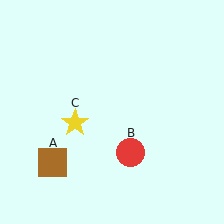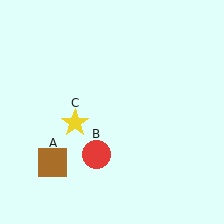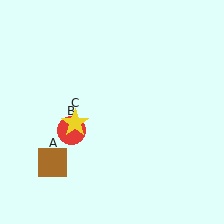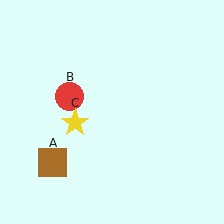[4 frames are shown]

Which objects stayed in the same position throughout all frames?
Brown square (object A) and yellow star (object C) remained stationary.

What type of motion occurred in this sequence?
The red circle (object B) rotated clockwise around the center of the scene.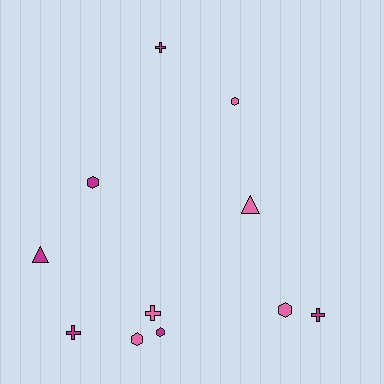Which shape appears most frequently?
Hexagon, with 5 objects.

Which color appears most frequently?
Magenta, with 6 objects.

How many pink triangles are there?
There is 1 pink triangle.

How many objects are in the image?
There are 11 objects.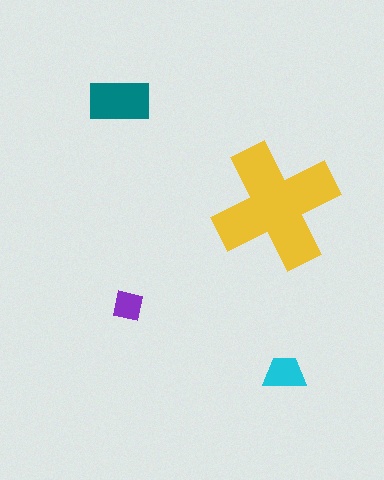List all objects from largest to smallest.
The yellow cross, the teal rectangle, the cyan trapezoid, the purple square.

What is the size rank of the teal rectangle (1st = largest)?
2nd.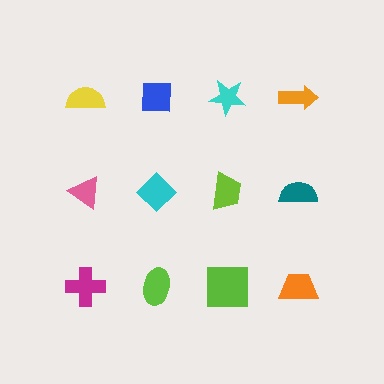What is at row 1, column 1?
A yellow semicircle.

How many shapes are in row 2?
4 shapes.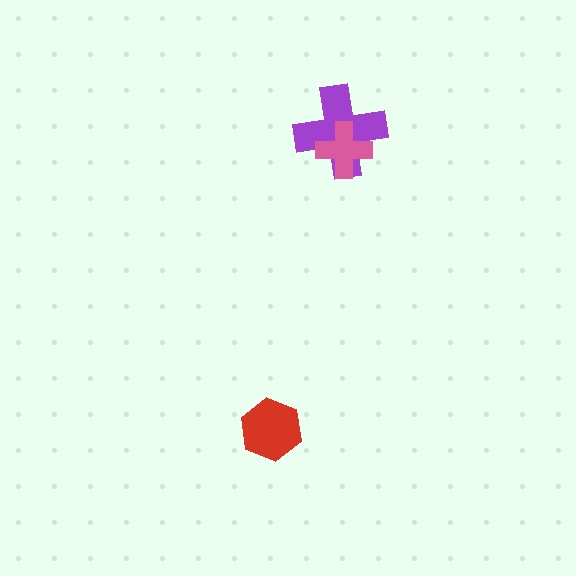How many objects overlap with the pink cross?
1 object overlaps with the pink cross.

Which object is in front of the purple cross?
The pink cross is in front of the purple cross.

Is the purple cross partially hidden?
Yes, it is partially covered by another shape.